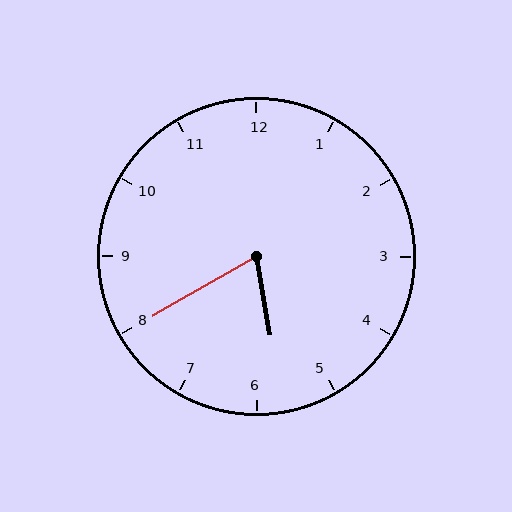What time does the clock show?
5:40.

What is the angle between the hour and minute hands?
Approximately 70 degrees.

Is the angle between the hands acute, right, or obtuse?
It is acute.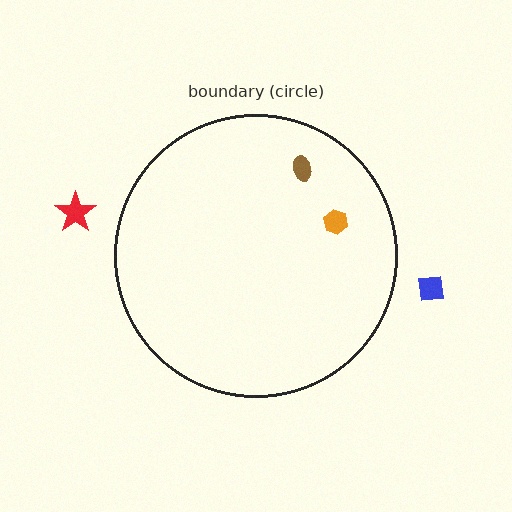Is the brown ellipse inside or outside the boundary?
Inside.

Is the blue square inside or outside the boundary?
Outside.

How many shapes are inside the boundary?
2 inside, 2 outside.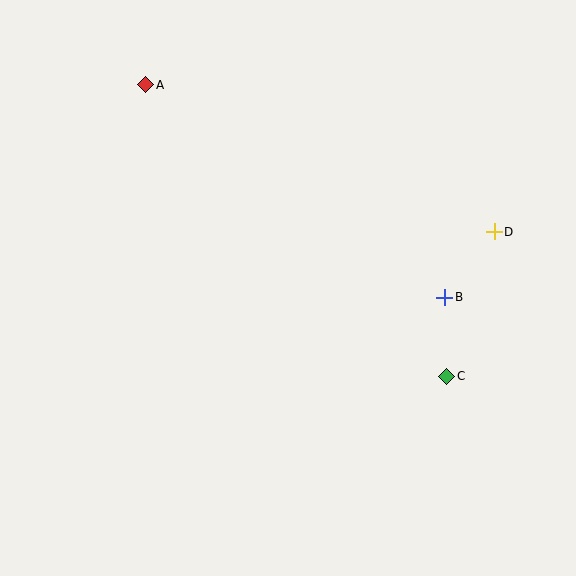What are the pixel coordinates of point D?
Point D is at (494, 232).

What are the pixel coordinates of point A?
Point A is at (146, 85).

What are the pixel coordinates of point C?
Point C is at (447, 376).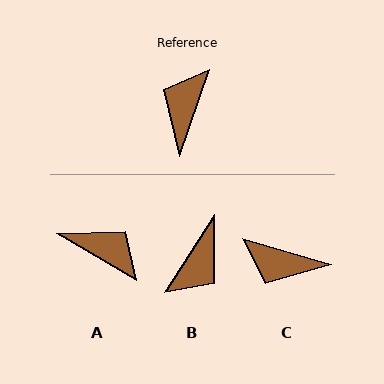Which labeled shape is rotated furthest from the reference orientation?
B, about 166 degrees away.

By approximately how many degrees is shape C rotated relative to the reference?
Approximately 93 degrees counter-clockwise.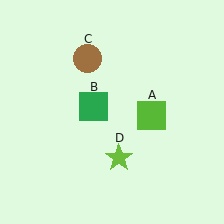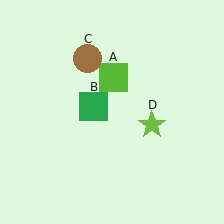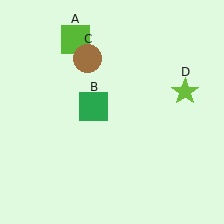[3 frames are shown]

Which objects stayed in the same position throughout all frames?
Green square (object B) and brown circle (object C) remained stationary.